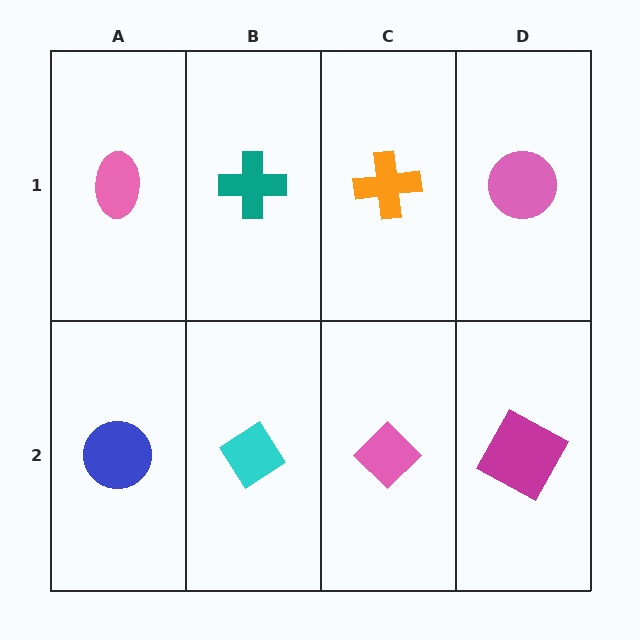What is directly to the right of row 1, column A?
A teal cross.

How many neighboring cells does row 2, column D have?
2.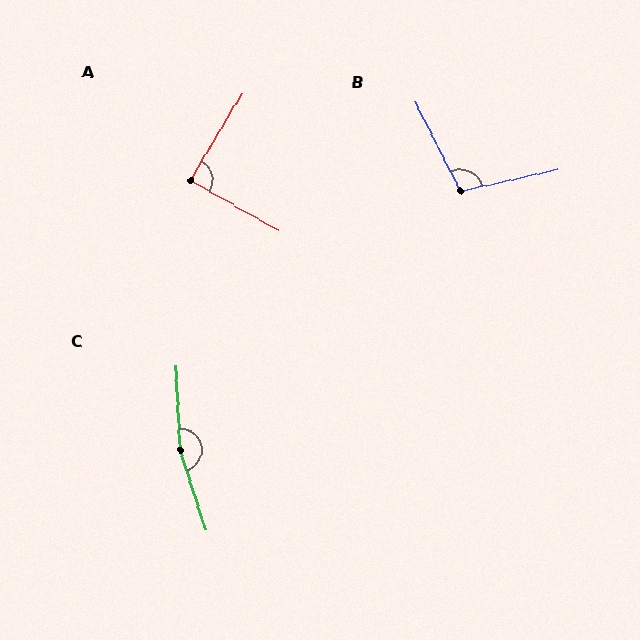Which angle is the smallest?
A, at approximately 89 degrees.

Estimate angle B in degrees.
Approximately 104 degrees.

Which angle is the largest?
C, at approximately 166 degrees.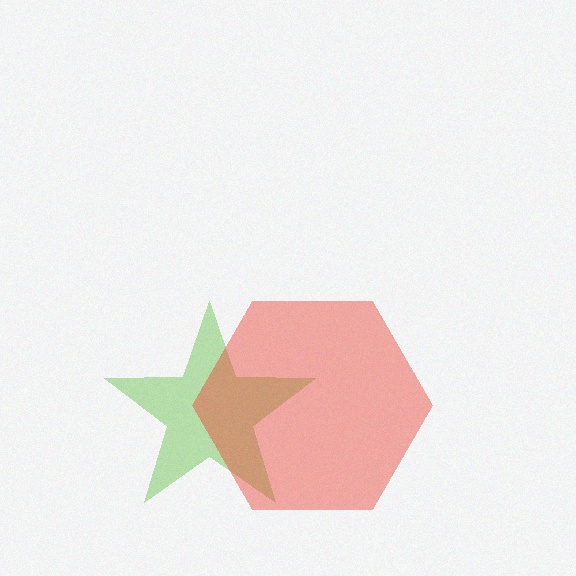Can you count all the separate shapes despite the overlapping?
Yes, there are 2 separate shapes.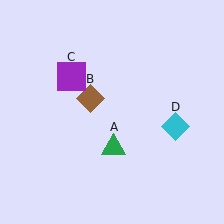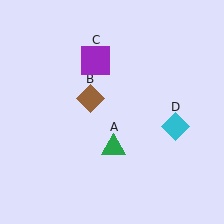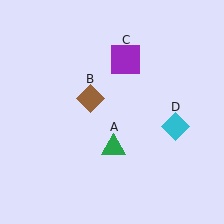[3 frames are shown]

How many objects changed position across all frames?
1 object changed position: purple square (object C).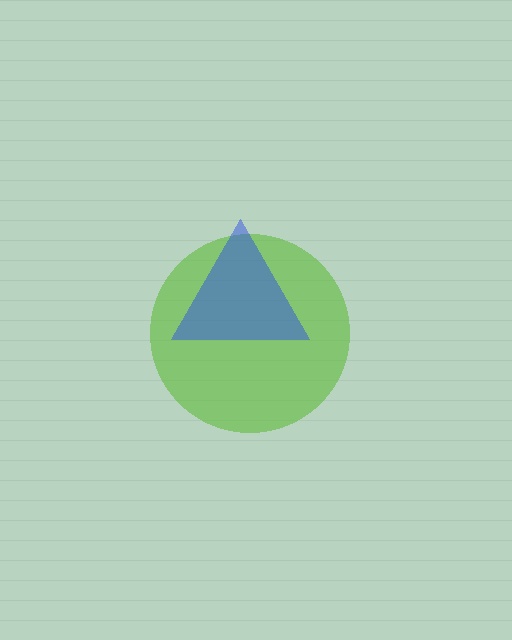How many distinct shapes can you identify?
There are 2 distinct shapes: a lime circle, a blue triangle.